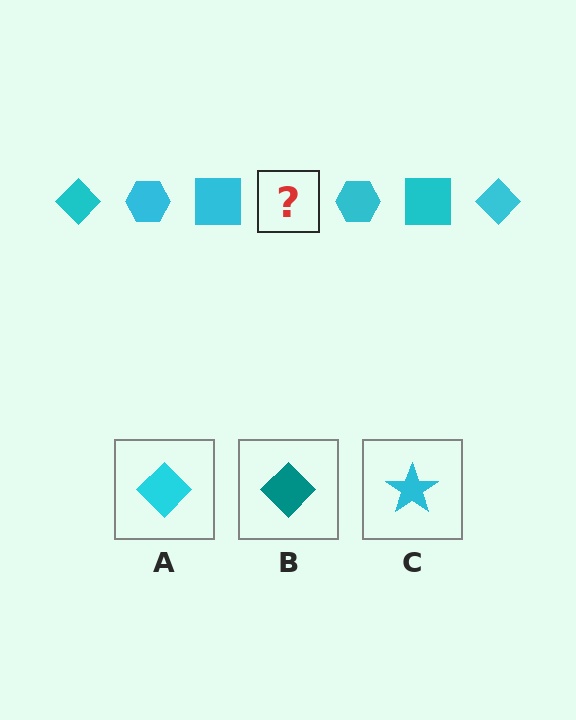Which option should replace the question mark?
Option A.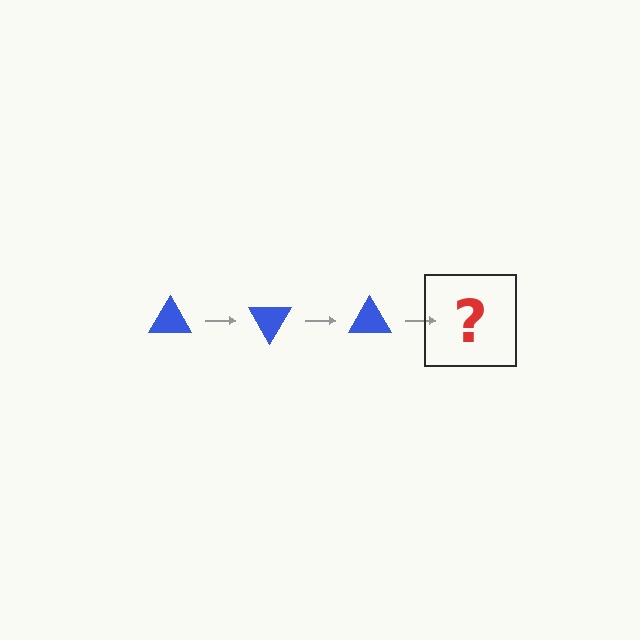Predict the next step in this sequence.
The next step is a blue triangle rotated 180 degrees.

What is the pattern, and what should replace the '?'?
The pattern is that the triangle rotates 60 degrees each step. The '?' should be a blue triangle rotated 180 degrees.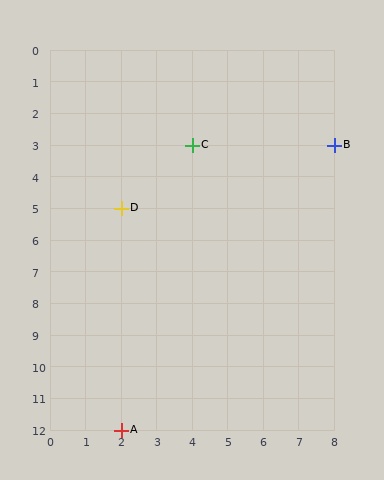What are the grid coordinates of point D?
Point D is at grid coordinates (2, 5).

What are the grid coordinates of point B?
Point B is at grid coordinates (8, 3).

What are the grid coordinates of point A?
Point A is at grid coordinates (2, 12).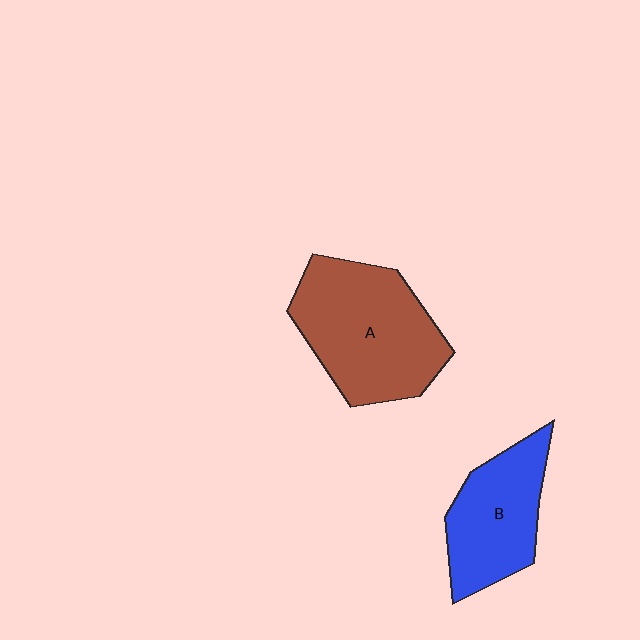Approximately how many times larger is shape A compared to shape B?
Approximately 1.4 times.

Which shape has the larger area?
Shape A (brown).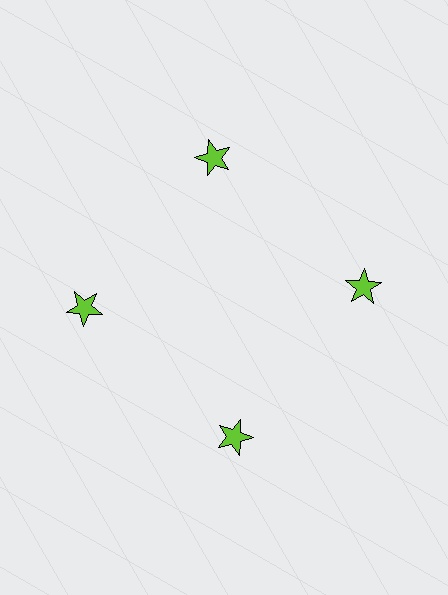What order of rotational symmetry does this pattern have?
This pattern has 4-fold rotational symmetry.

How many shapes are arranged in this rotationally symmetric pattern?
There are 4 shapes, arranged in 4 groups of 1.